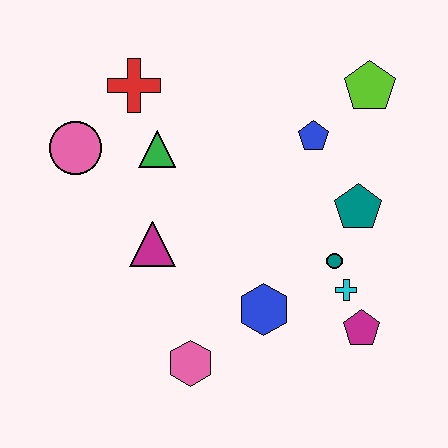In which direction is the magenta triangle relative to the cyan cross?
The magenta triangle is to the left of the cyan cross.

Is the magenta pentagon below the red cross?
Yes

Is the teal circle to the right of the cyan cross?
No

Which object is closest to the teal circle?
The cyan cross is closest to the teal circle.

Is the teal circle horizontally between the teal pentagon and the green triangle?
Yes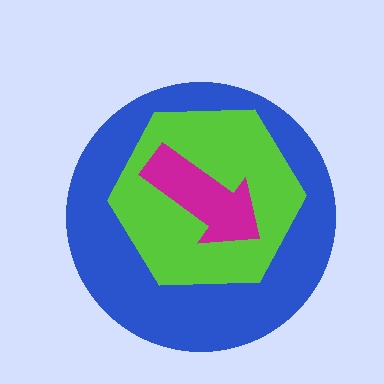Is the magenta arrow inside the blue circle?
Yes.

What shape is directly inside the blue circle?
The lime hexagon.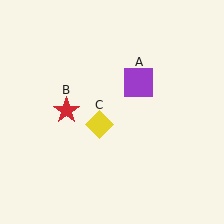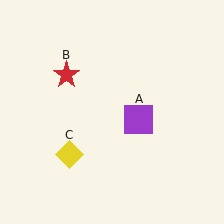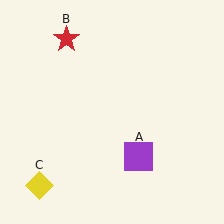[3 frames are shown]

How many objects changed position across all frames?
3 objects changed position: purple square (object A), red star (object B), yellow diamond (object C).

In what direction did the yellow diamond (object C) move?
The yellow diamond (object C) moved down and to the left.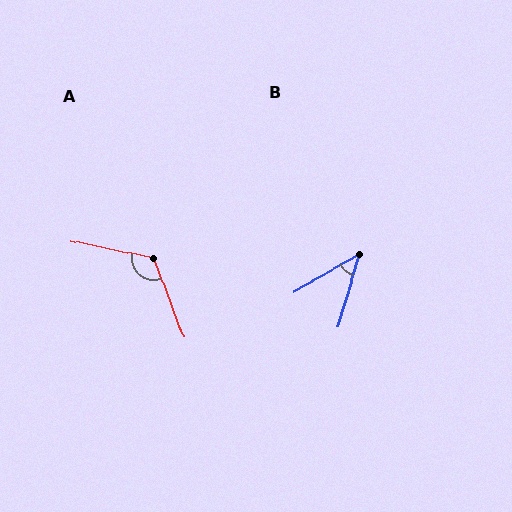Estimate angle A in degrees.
Approximately 122 degrees.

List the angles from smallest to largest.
B (44°), A (122°).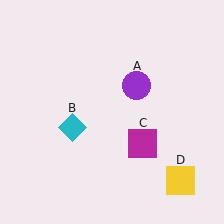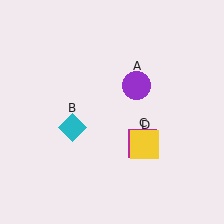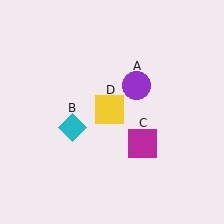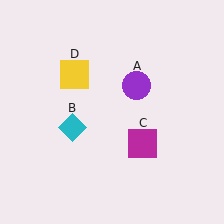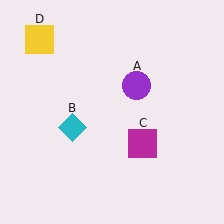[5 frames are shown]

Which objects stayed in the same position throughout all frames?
Purple circle (object A) and cyan diamond (object B) and magenta square (object C) remained stationary.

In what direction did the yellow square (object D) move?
The yellow square (object D) moved up and to the left.